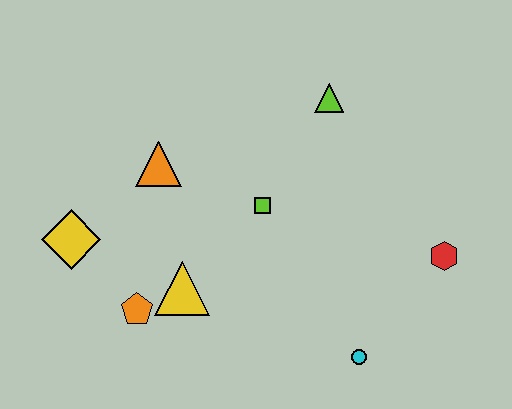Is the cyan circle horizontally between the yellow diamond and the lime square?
No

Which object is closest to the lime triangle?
The lime square is closest to the lime triangle.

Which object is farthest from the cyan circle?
The yellow diamond is farthest from the cyan circle.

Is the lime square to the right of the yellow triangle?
Yes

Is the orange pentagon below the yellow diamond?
Yes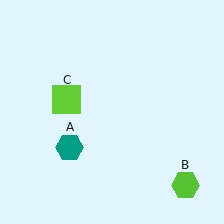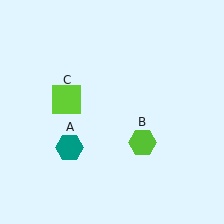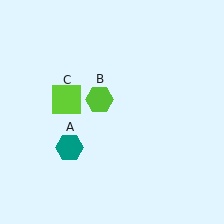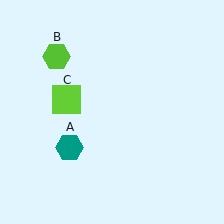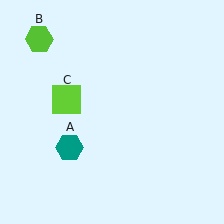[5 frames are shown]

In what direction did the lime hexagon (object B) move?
The lime hexagon (object B) moved up and to the left.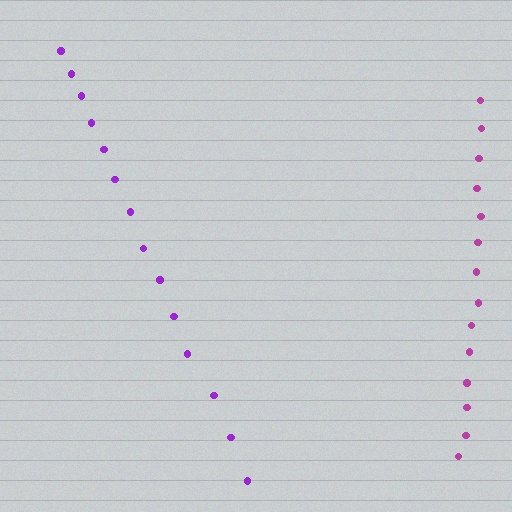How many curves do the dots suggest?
There are 2 distinct paths.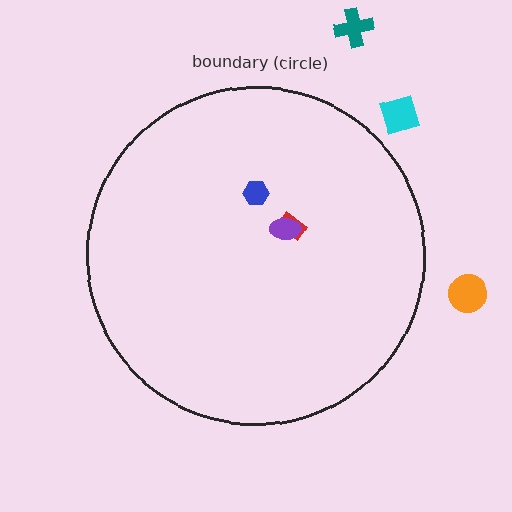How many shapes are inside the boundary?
3 inside, 3 outside.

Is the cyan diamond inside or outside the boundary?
Outside.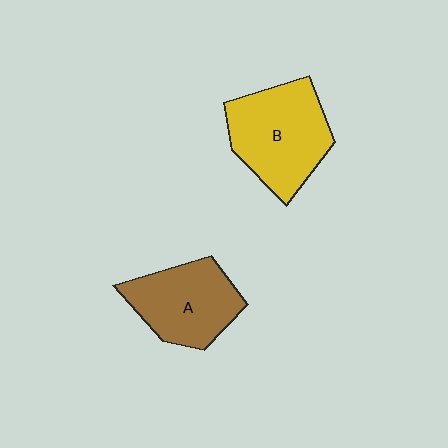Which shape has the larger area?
Shape B (yellow).